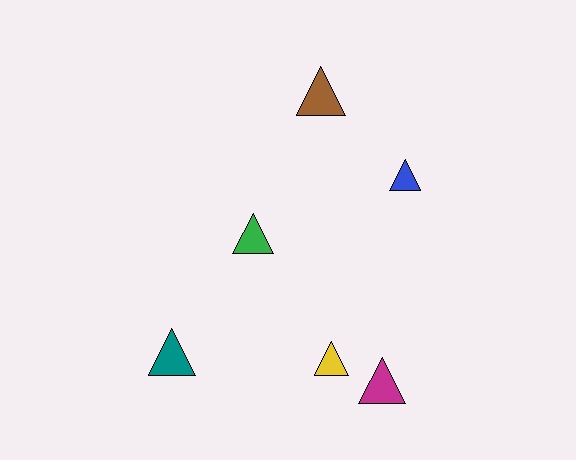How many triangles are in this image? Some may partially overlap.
There are 6 triangles.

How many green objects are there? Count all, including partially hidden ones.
There is 1 green object.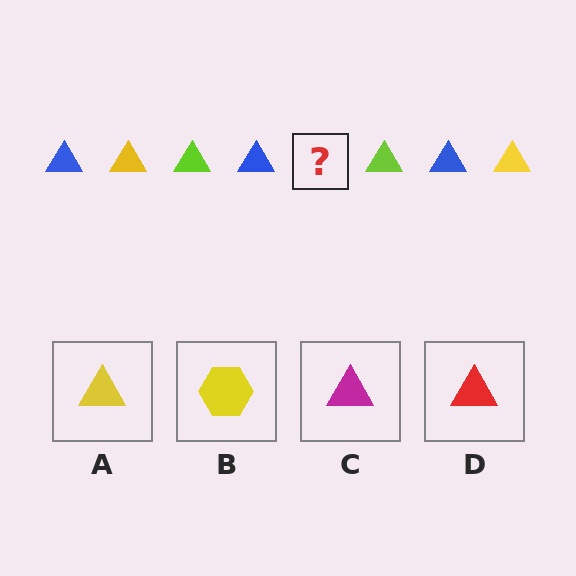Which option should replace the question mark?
Option A.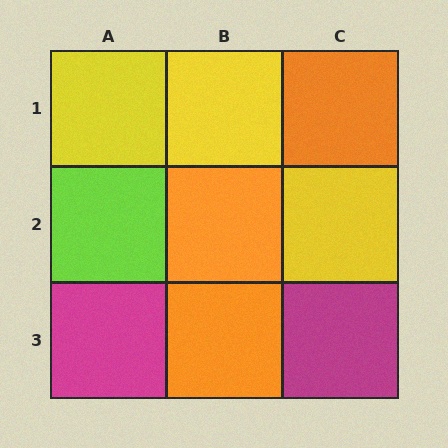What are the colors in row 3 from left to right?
Magenta, orange, magenta.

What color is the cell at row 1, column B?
Yellow.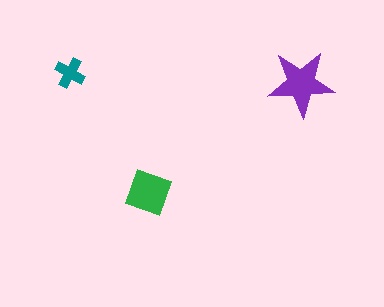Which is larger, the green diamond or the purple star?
The purple star.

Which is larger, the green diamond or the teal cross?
The green diamond.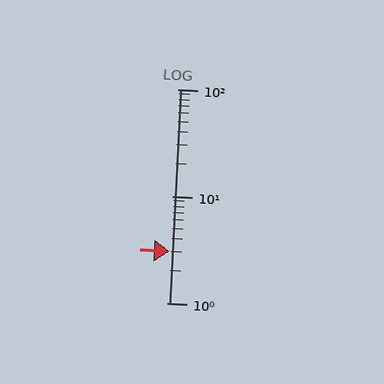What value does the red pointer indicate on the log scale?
The pointer indicates approximately 3.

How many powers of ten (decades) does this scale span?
The scale spans 2 decades, from 1 to 100.